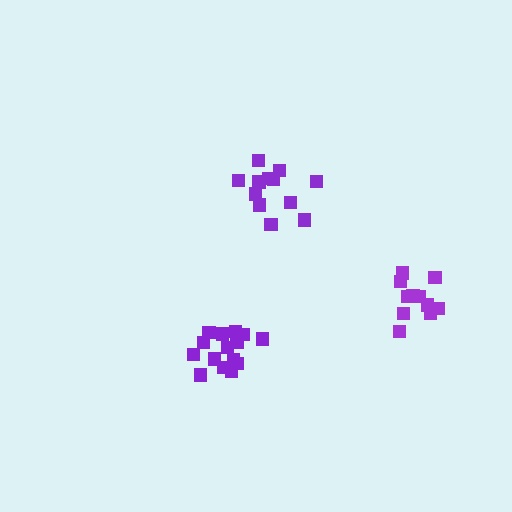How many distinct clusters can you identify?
There are 3 distinct clusters.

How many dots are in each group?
Group 1: 15 dots, Group 2: 11 dots, Group 3: 13 dots (39 total).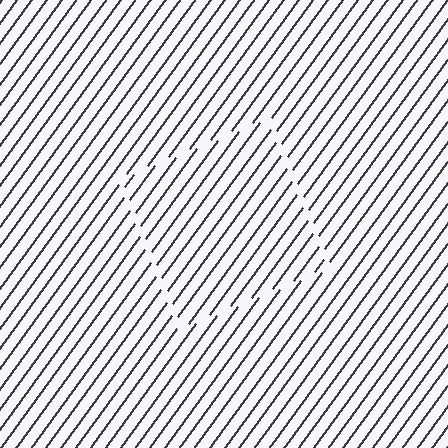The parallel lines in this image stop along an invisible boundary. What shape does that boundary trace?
An illusory square. The interior of the shape contains the same grating, shifted by half a period — the contour is defined by the phase discontinuity where line-ends from the inner and outer gratings abut.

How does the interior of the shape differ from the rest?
The interior of the shape contains the same grating, shifted by half a period — the contour is defined by the phase discontinuity where line-ends from the inner and outer gratings abut.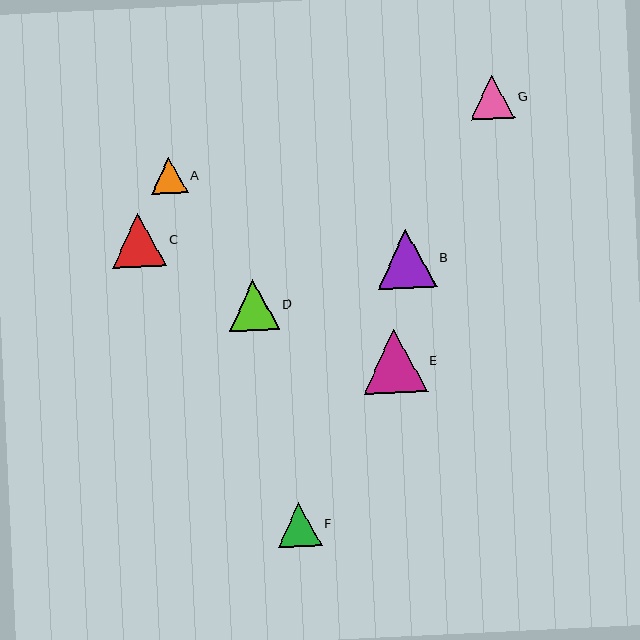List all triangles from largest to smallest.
From largest to smallest: E, B, C, D, G, F, A.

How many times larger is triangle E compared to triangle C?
Triangle E is approximately 1.2 times the size of triangle C.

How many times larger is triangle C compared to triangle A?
Triangle C is approximately 1.5 times the size of triangle A.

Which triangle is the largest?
Triangle E is the largest with a size of approximately 64 pixels.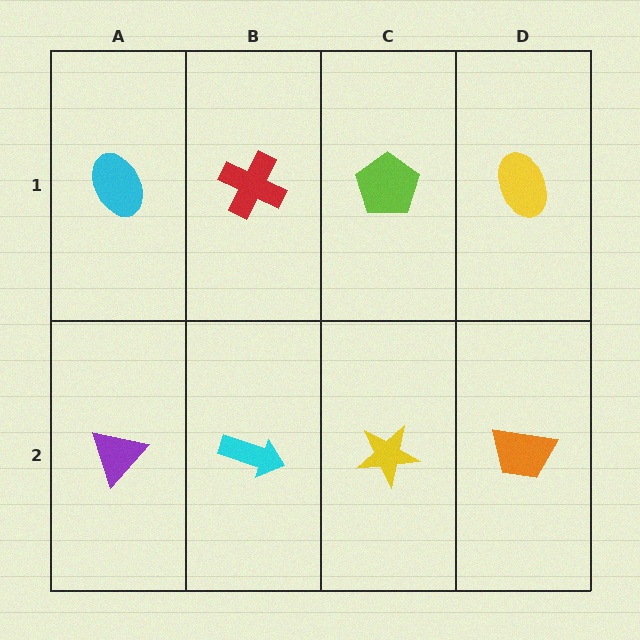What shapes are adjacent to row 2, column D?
A yellow ellipse (row 1, column D), a yellow star (row 2, column C).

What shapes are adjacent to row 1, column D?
An orange trapezoid (row 2, column D), a lime pentagon (row 1, column C).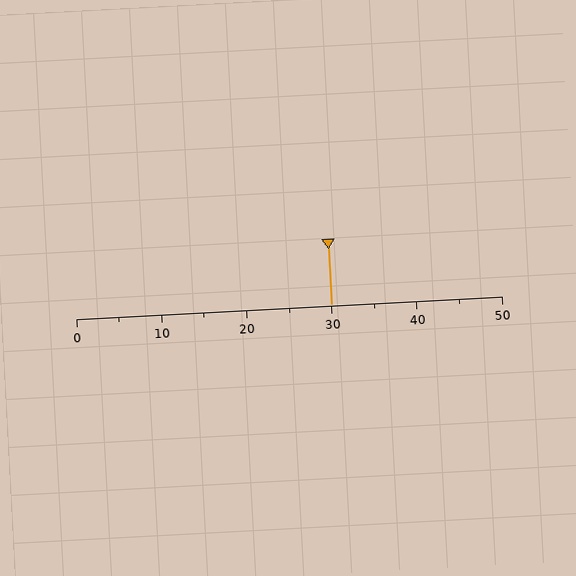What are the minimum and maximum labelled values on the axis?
The axis runs from 0 to 50.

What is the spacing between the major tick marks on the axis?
The major ticks are spaced 10 apart.